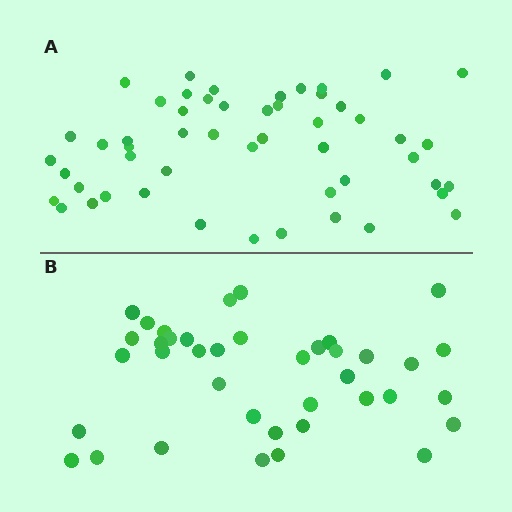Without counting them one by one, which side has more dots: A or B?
Region A (the top region) has more dots.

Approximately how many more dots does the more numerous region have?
Region A has approximately 15 more dots than region B.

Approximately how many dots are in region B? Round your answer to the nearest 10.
About 40 dots. (The exact count is 39, which rounds to 40.)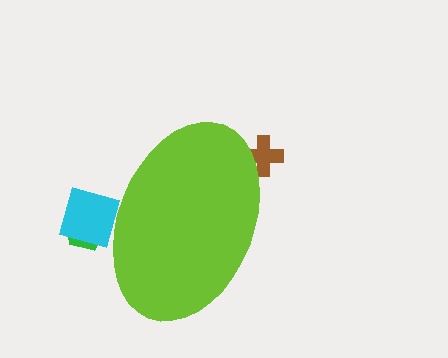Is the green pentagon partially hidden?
Yes, the green pentagon is partially hidden behind the lime ellipse.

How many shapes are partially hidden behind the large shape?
3 shapes are partially hidden.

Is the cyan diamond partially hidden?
Yes, the cyan diamond is partially hidden behind the lime ellipse.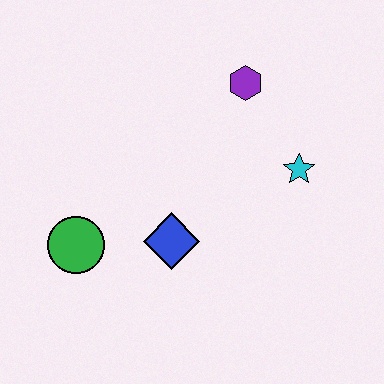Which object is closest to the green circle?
The blue diamond is closest to the green circle.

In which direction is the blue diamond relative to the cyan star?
The blue diamond is to the left of the cyan star.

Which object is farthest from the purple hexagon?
The green circle is farthest from the purple hexagon.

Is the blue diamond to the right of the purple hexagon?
No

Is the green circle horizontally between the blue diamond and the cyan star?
No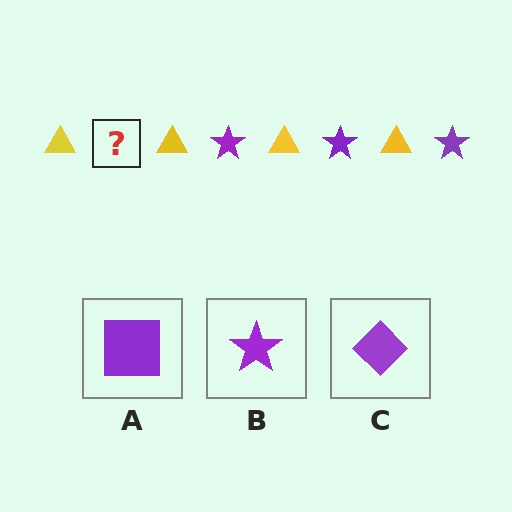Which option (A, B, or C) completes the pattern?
B.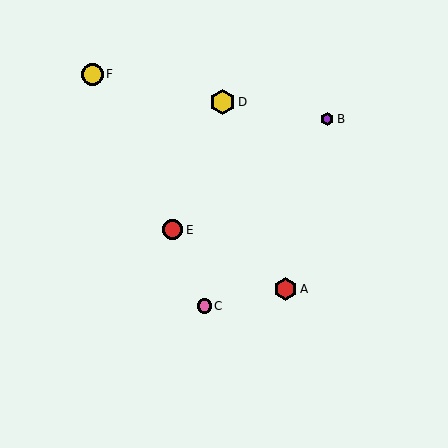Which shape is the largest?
The yellow hexagon (labeled D) is the largest.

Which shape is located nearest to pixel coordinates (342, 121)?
The purple hexagon (labeled B) at (327, 119) is nearest to that location.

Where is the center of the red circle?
The center of the red circle is at (173, 230).